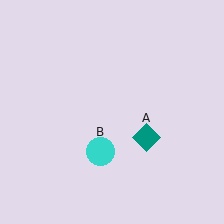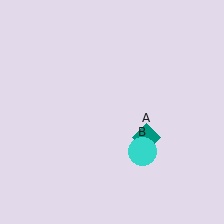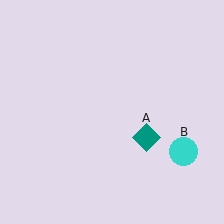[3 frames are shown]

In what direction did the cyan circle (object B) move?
The cyan circle (object B) moved right.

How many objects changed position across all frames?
1 object changed position: cyan circle (object B).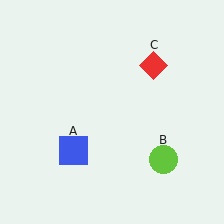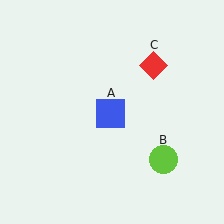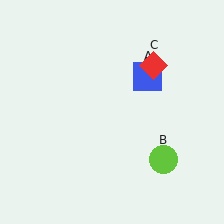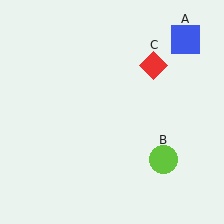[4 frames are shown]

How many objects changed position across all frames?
1 object changed position: blue square (object A).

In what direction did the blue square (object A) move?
The blue square (object A) moved up and to the right.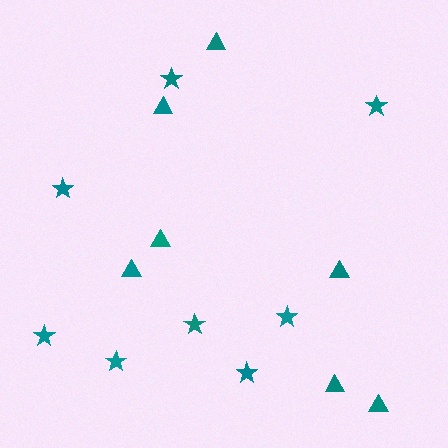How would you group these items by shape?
There are 2 groups: one group of stars (8) and one group of triangles (7).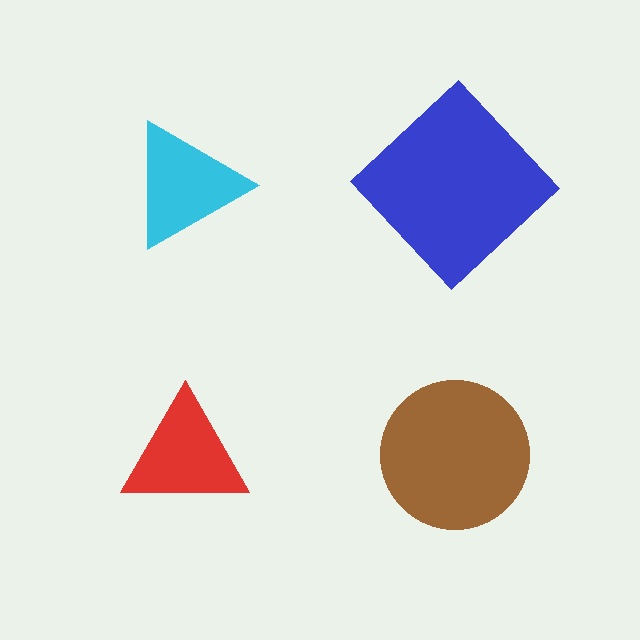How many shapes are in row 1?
2 shapes.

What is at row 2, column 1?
A red triangle.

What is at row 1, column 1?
A cyan triangle.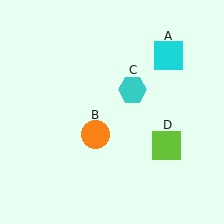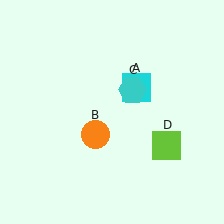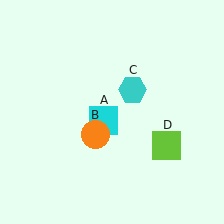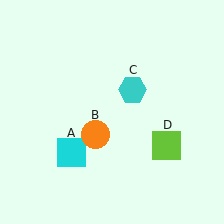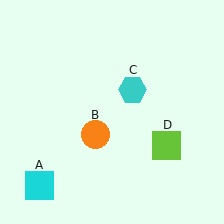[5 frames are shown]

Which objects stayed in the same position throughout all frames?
Orange circle (object B) and cyan hexagon (object C) and lime square (object D) remained stationary.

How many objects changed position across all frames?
1 object changed position: cyan square (object A).